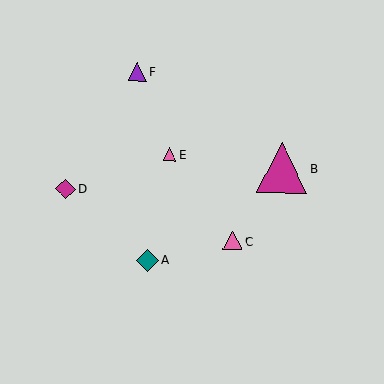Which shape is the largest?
The magenta triangle (labeled B) is the largest.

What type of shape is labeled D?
Shape D is a magenta diamond.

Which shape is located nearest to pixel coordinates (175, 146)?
The pink triangle (labeled E) at (170, 155) is nearest to that location.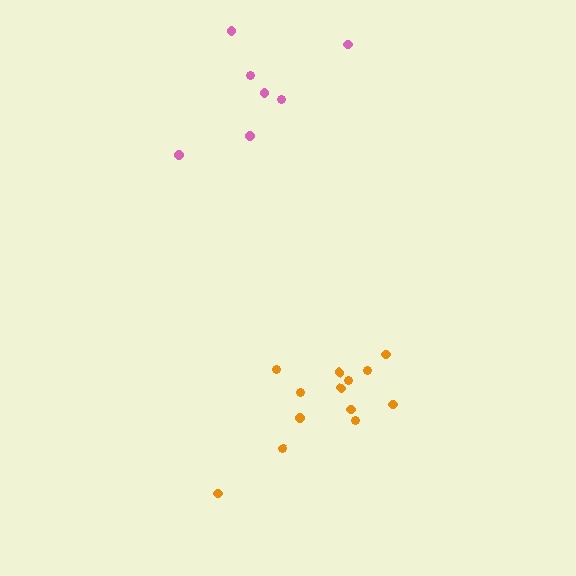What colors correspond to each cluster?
The clusters are colored: orange, pink.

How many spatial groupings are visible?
There are 2 spatial groupings.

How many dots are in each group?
Group 1: 13 dots, Group 2: 7 dots (20 total).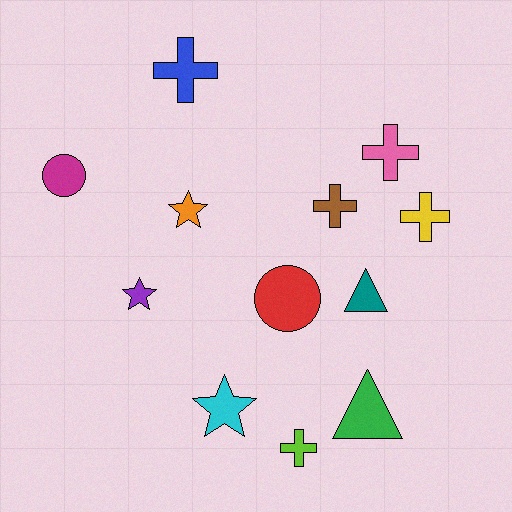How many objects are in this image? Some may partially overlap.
There are 12 objects.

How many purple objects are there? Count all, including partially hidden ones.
There is 1 purple object.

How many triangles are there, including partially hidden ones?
There are 2 triangles.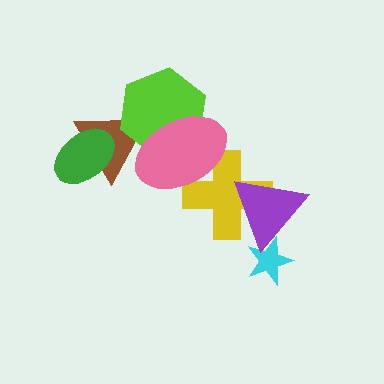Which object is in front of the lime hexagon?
The pink ellipse is in front of the lime hexagon.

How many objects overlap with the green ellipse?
1 object overlaps with the green ellipse.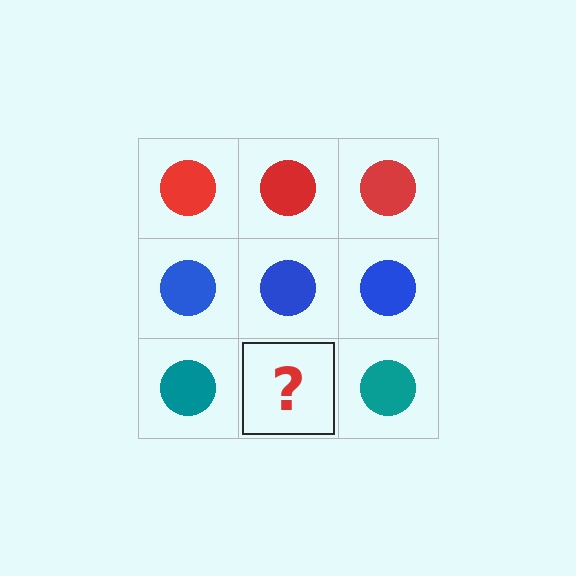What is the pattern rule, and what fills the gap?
The rule is that each row has a consistent color. The gap should be filled with a teal circle.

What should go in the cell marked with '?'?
The missing cell should contain a teal circle.